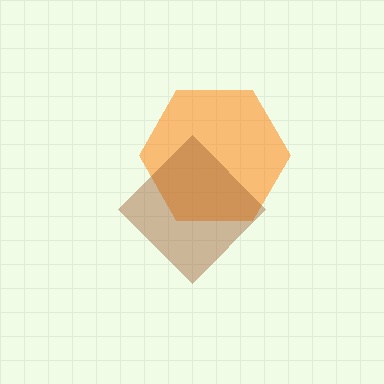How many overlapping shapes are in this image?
There are 2 overlapping shapes in the image.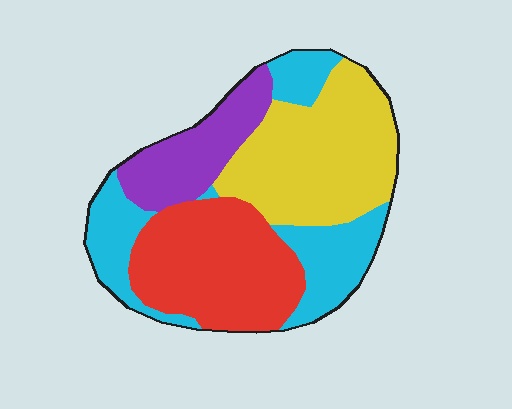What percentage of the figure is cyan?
Cyan takes up less than a quarter of the figure.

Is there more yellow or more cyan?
Yellow.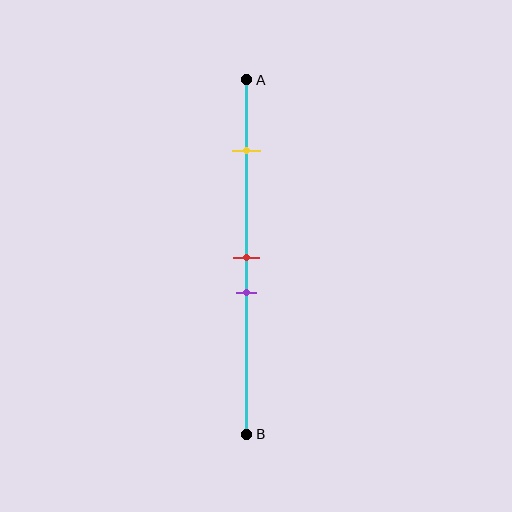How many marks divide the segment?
There are 3 marks dividing the segment.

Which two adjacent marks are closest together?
The red and purple marks are the closest adjacent pair.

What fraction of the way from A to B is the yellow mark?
The yellow mark is approximately 20% (0.2) of the way from A to B.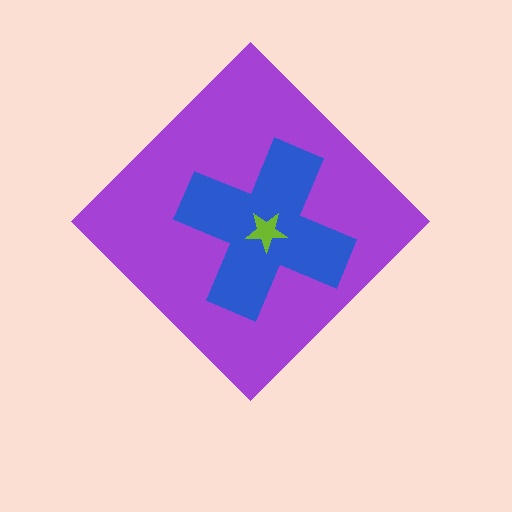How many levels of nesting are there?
3.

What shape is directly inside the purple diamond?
The blue cross.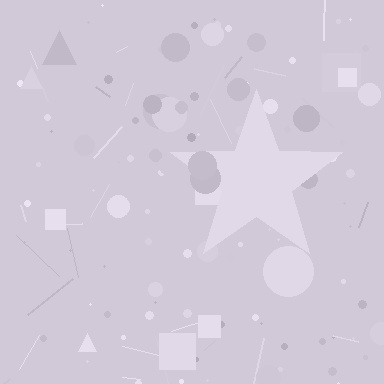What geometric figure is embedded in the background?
A star is embedded in the background.